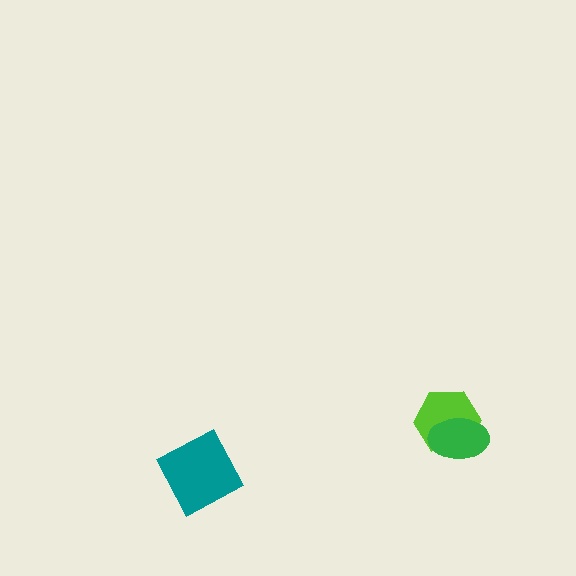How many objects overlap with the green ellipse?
1 object overlaps with the green ellipse.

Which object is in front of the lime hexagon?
The green ellipse is in front of the lime hexagon.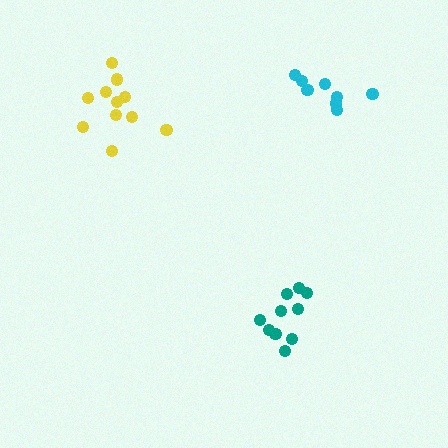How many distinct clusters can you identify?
There are 3 distinct clusters.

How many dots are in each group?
Group 1: 11 dots, Group 2: 8 dots, Group 3: 10 dots (29 total).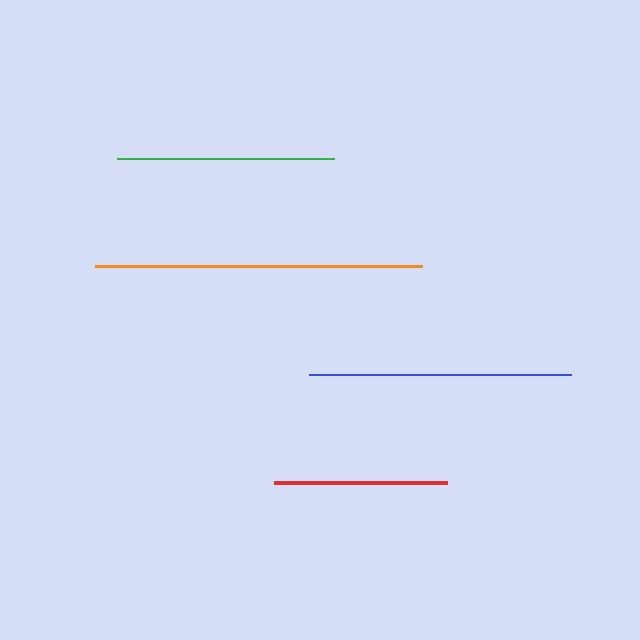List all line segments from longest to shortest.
From longest to shortest: orange, blue, green, red.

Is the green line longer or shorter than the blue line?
The blue line is longer than the green line.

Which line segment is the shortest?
The red line is the shortest at approximately 173 pixels.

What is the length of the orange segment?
The orange segment is approximately 328 pixels long.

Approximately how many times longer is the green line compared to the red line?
The green line is approximately 1.3 times the length of the red line.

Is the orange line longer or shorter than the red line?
The orange line is longer than the red line.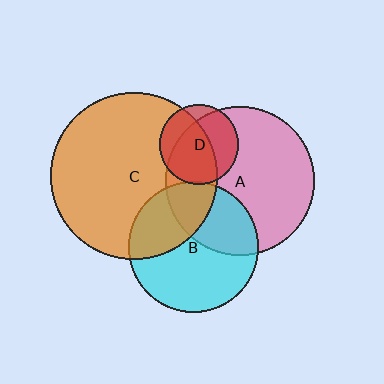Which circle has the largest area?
Circle C (orange).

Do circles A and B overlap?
Yes.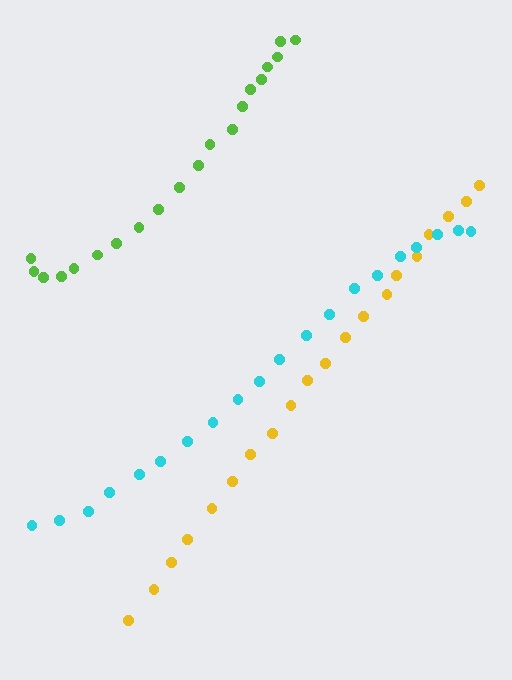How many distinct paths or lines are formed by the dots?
There are 3 distinct paths.